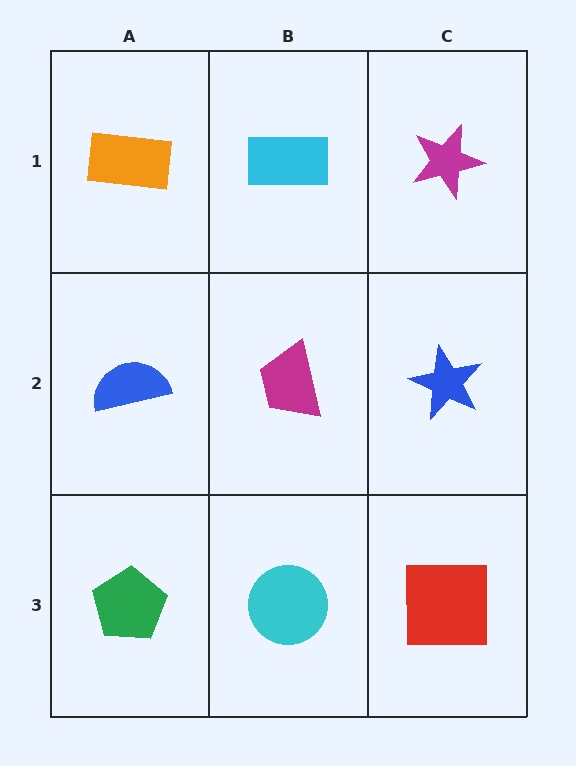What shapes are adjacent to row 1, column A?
A blue semicircle (row 2, column A), a cyan rectangle (row 1, column B).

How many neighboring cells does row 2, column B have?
4.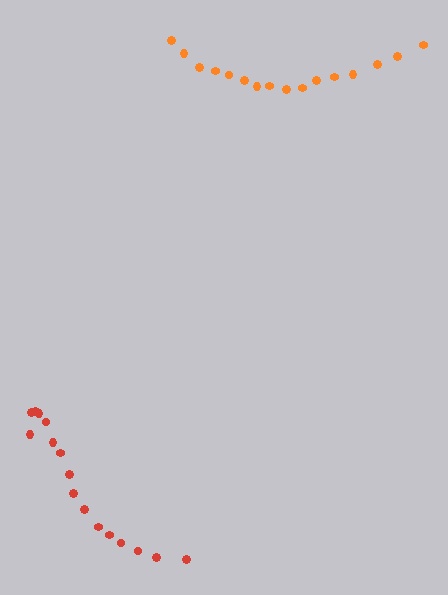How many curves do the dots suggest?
There are 2 distinct paths.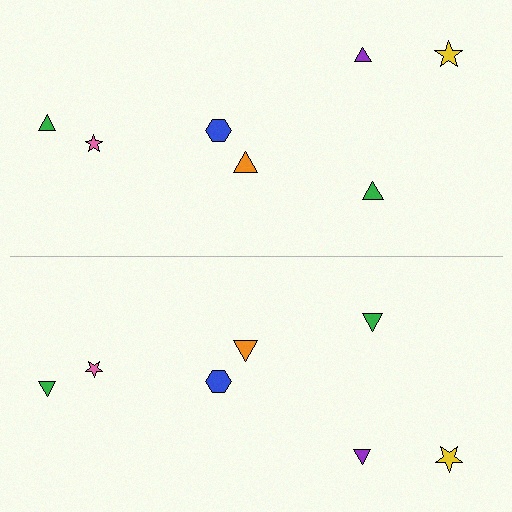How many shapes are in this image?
There are 14 shapes in this image.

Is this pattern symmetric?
Yes, this pattern has bilateral (reflection) symmetry.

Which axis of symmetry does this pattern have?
The pattern has a horizontal axis of symmetry running through the center of the image.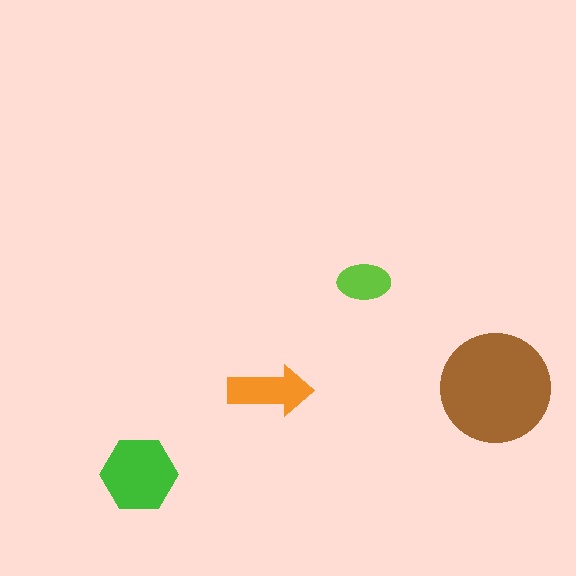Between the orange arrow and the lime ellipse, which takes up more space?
The orange arrow.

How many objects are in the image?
There are 4 objects in the image.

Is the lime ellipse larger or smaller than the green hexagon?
Smaller.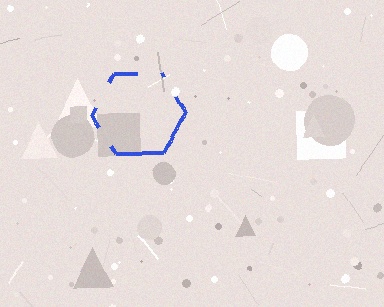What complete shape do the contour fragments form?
The contour fragments form a hexagon.